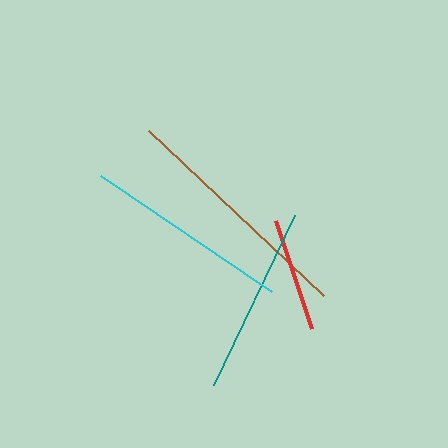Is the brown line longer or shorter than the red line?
The brown line is longer than the red line.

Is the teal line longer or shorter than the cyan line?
The cyan line is longer than the teal line.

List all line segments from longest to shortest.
From longest to shortest: brown, cyan, teal, red.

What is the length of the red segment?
The red segment is approximately 113 pixels long.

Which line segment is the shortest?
The red line is the shortest at approximately 113 pixels.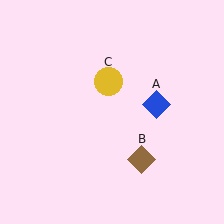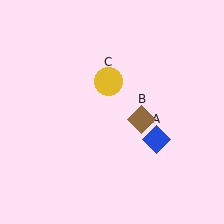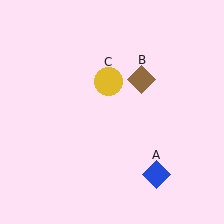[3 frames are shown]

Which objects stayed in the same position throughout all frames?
Yellow circle (object C) remained stationary.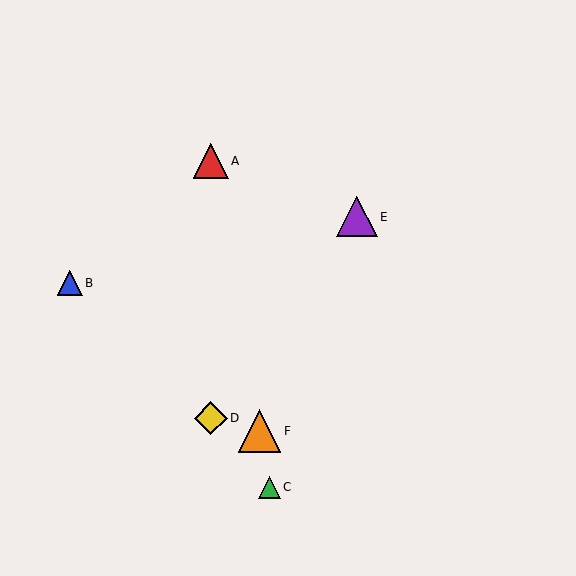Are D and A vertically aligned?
Yes, both are at x≈211.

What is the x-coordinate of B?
Object B is at x≈70.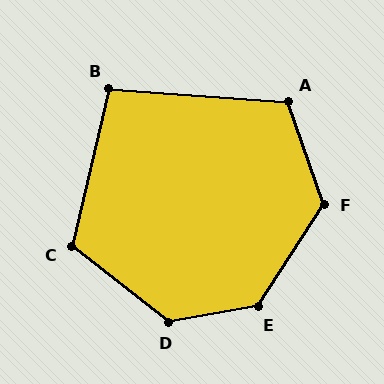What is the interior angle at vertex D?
Approximately 132 degrees (obtuse).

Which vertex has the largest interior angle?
E, at approximately 133 degrees.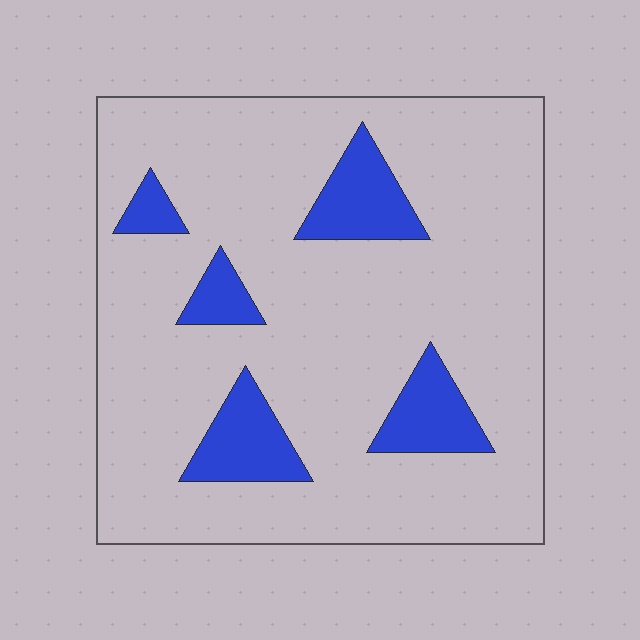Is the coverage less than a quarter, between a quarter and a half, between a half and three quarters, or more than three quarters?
Less than a quarter.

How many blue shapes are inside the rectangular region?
5.